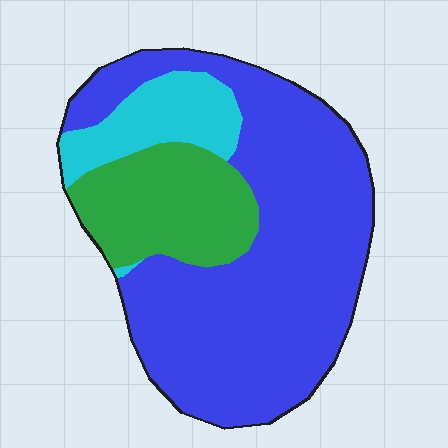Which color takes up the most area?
Blue, at roughly 65%.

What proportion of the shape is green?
Green takes up about one fifth (1/5) of the shape.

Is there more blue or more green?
Blue.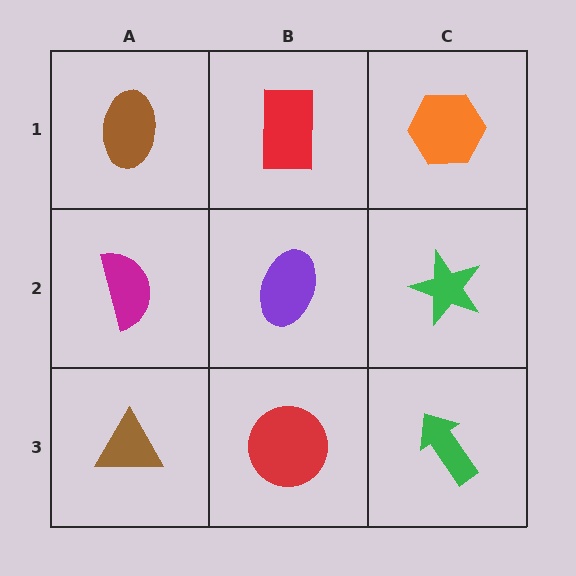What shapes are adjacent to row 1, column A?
A magenta semicircle (row 2, column A), a red rectangle (row 1, column B).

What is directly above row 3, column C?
A green star.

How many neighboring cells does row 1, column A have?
2.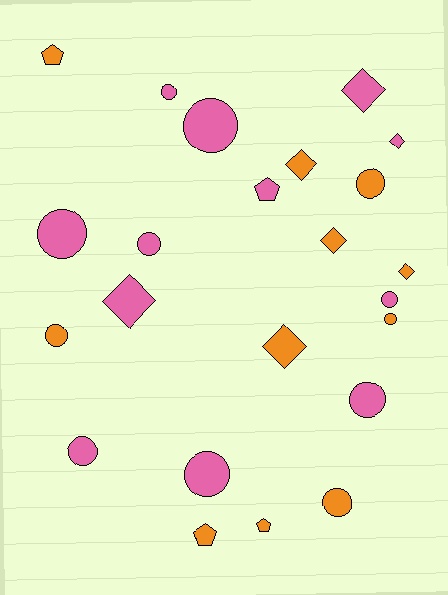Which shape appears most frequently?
Circle, with 12 objects.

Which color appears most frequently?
Pink, with 12 objects.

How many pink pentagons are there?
There is 1 pink pentagon.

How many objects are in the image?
There are 23 objects.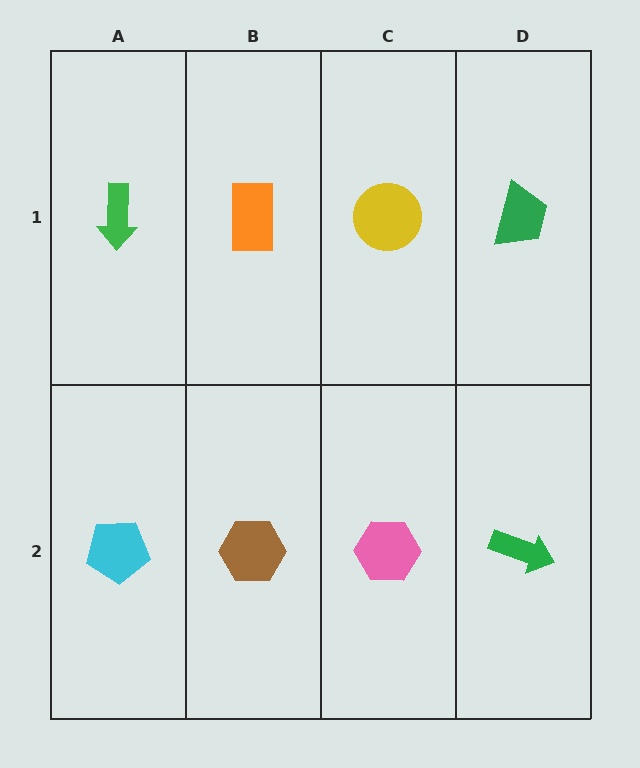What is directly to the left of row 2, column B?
A cyan pentagon.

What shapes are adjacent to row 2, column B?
An orange rectangle (row 1, column B), a cyan pentagon (row 2, column A), a pink hexagon (row 2, column C).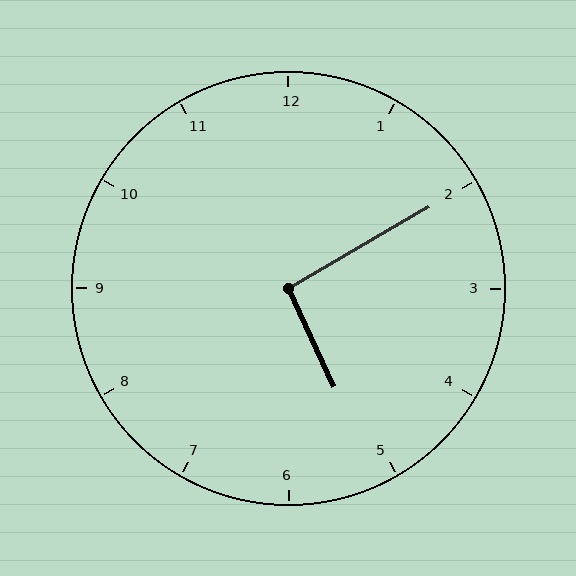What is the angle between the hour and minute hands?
Approximately 95 degrees.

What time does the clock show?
5:10.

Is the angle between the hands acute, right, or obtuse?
It is right.